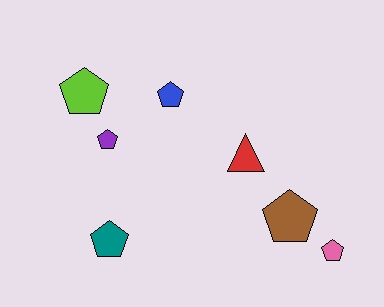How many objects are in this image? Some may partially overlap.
There are 7 objects.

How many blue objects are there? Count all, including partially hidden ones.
There is 1 blue object.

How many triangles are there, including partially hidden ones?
There is 1 triangle.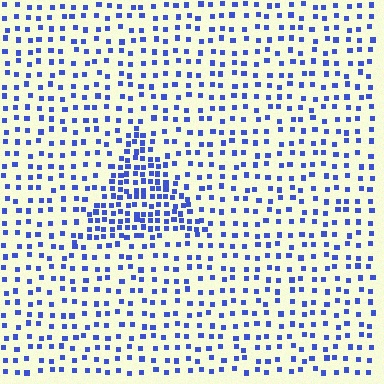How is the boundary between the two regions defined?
The boundary is defined by a change in element density (approximately 2.2x ratio). All elements are the same color, size, and shape.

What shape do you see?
I see a triangle.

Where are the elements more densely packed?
The elements are more densely packed inside the triangle boundary.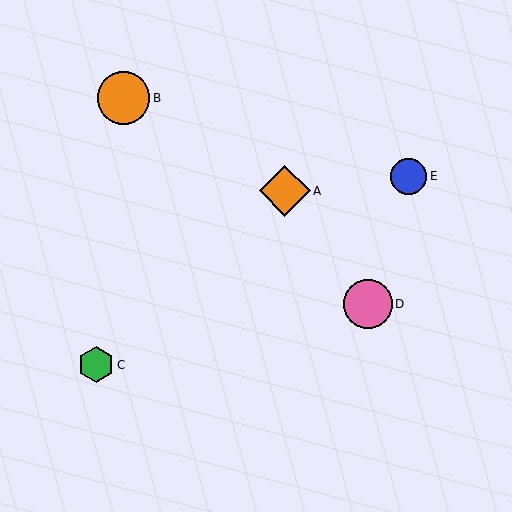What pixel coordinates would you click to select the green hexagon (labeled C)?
Click at (96, 365) to select the green hexagon C.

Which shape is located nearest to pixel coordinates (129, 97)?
The orange circle (labeled B) at (124, 98) is nearest to that location.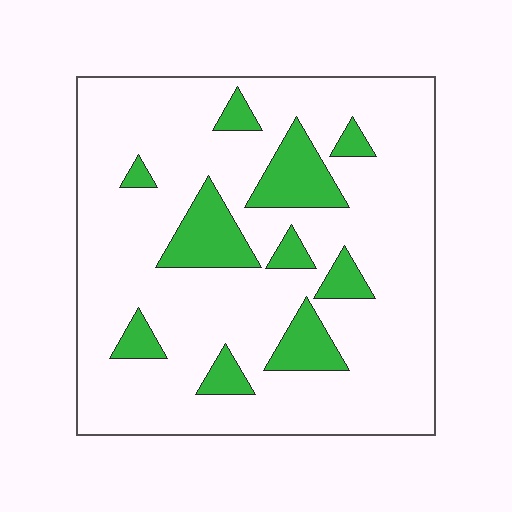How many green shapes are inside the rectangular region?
10.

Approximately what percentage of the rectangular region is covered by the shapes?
Approximately 15%.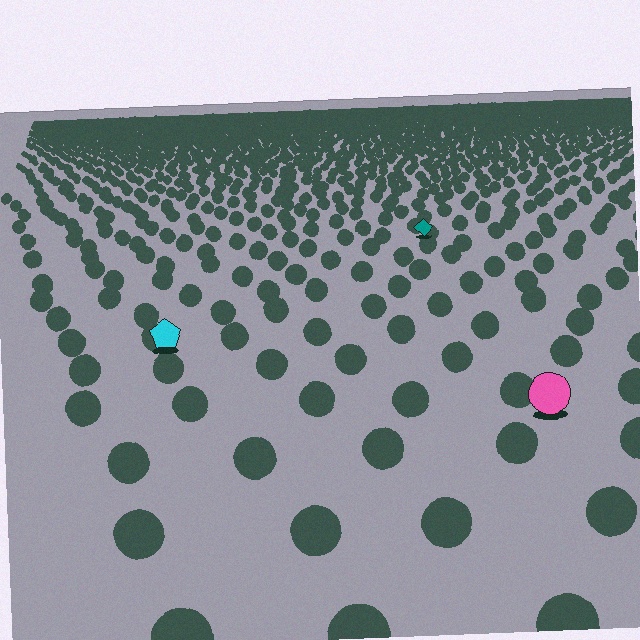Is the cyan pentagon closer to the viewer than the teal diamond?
Yes. The cyan pentagon is closer — you can tell from the texture gradient: the ground texture is coarser near it.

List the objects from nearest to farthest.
From nearest to farthest: the pink circle, the cyan pentagon, the teal diamond.